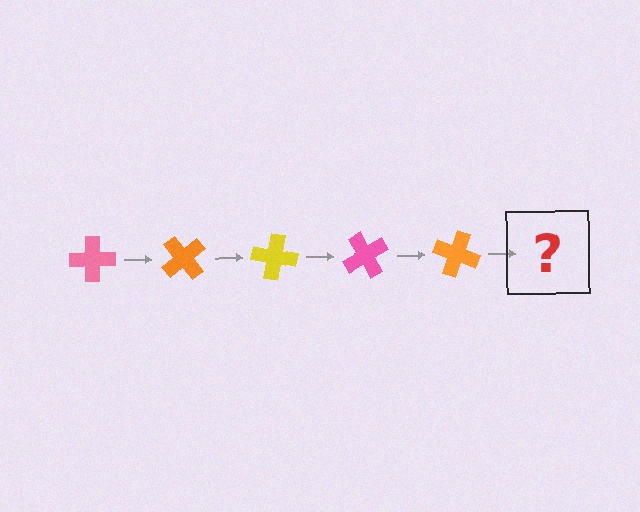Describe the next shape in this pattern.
It should be a yellow cross, rotated 250 degrees from the start.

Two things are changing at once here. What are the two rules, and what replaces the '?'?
The two rules are that it rotates 50 degrees each step and the color cycles through pink, orange, and yellow. The '?' should be a yellow cross, rotated 250 degrees from the start.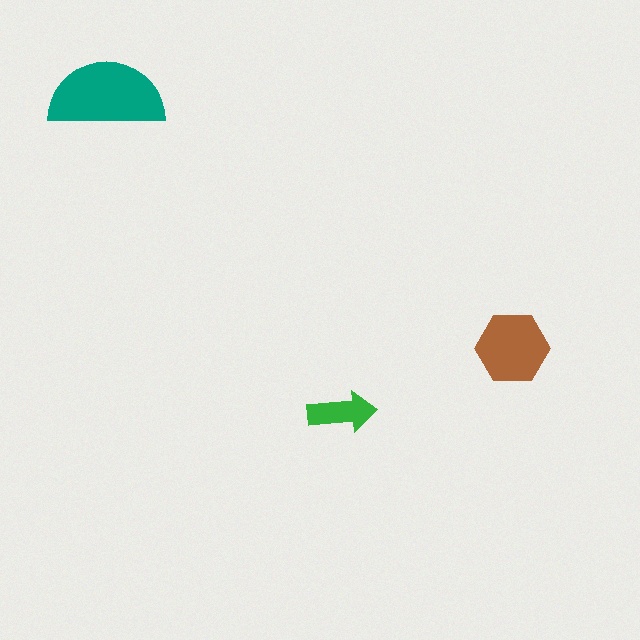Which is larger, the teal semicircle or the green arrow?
The teal semicircle.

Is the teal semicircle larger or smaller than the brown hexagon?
Larger.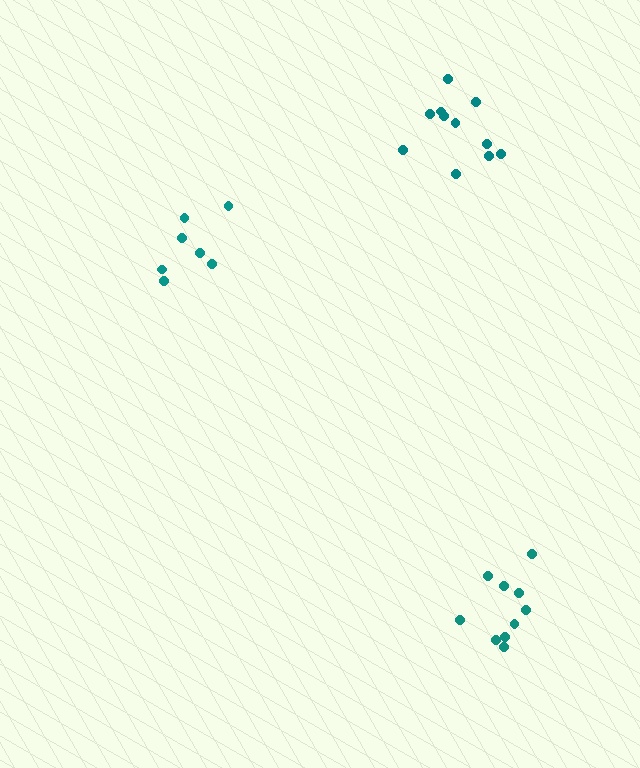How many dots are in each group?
Group 1: 11 dots, Group 2: 10 dots, Group 3: 7 dots (28 total).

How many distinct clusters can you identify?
There are 3 distinct clusters.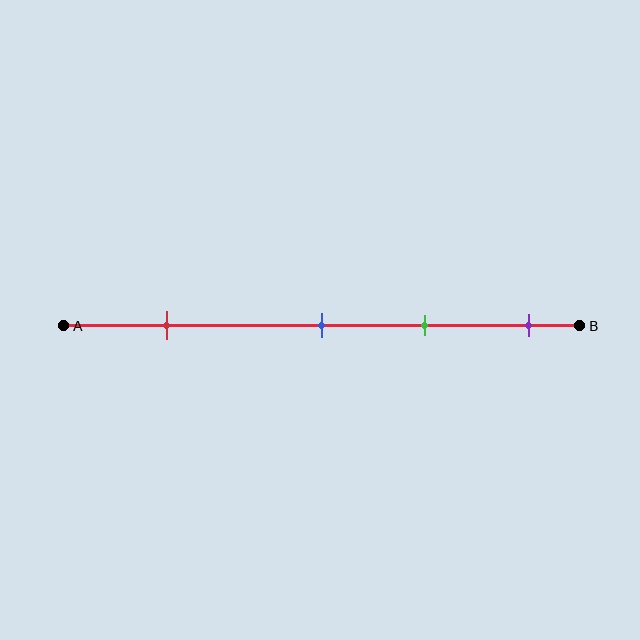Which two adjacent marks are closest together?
The blue and green marks are the closest adjacent pair.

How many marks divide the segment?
There are 4 marks dividing the segment.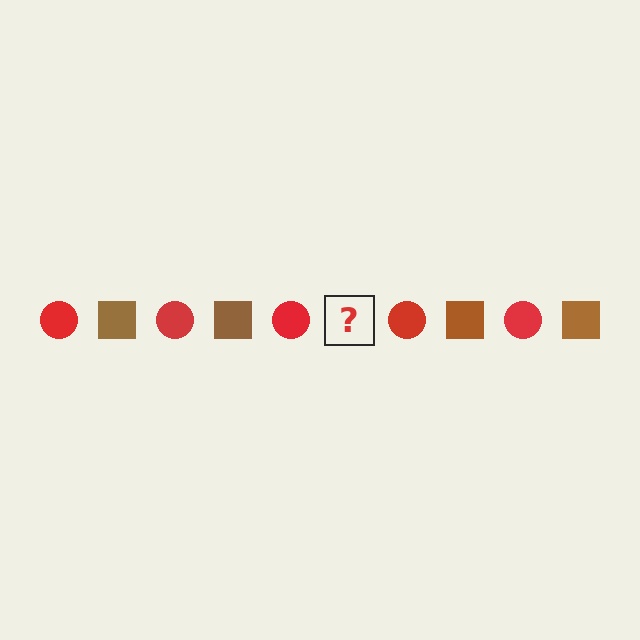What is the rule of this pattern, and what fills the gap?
The rule is that the pattern alternates between red circle and brown square. The gap should be filled with a brown square.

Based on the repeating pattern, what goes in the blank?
The blank should be a brown square.